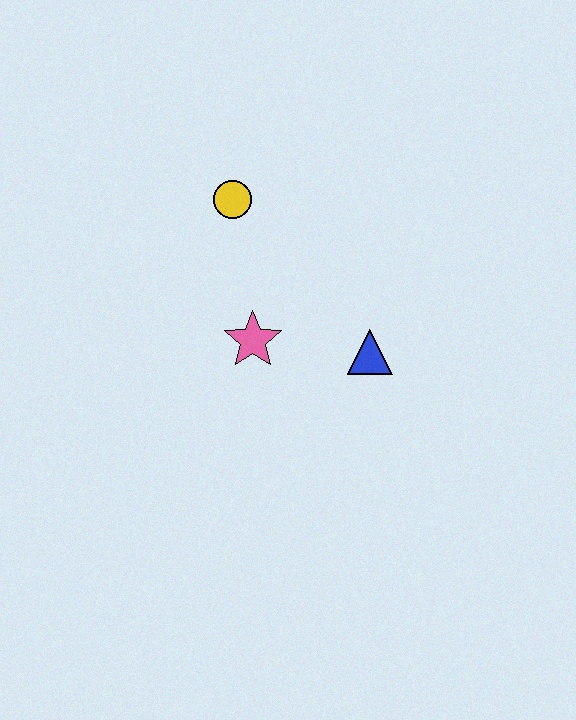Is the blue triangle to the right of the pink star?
Yes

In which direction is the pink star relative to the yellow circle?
The pink star is below the yellow circle.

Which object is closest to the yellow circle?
The pink star is closest to the yellow circle.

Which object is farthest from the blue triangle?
The yellow circle is farthest from the blue triangle.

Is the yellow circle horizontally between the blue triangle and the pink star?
No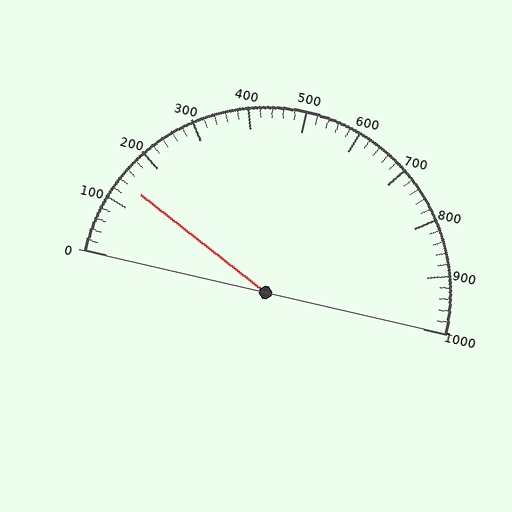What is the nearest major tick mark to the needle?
The nearest major tick mark is 100.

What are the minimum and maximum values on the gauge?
The gauge ranges from 0 to 1000.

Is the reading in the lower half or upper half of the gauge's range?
The reading is in the lower half of the range (0 to 1000).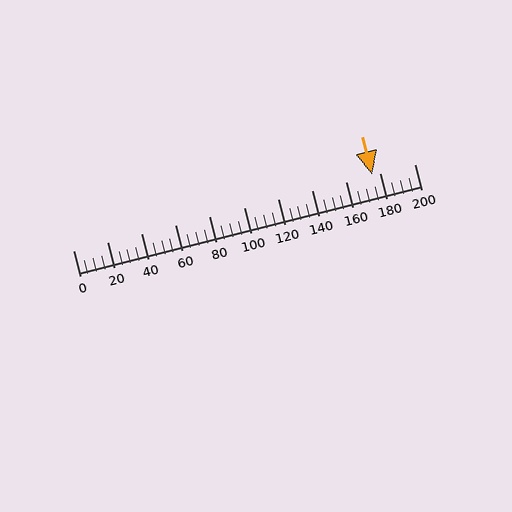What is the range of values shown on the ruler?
The ruler shows values from 0 to 200.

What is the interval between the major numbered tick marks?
The major tick marks are spaced 20 units apart.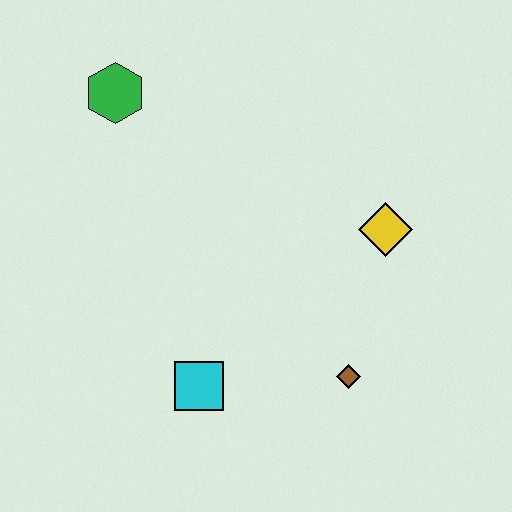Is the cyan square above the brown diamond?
No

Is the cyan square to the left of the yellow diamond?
Yes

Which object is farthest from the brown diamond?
The green hexagon is farthest from the brown diamond.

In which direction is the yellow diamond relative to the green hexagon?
The yellow diamond is to the right of the green hexagon.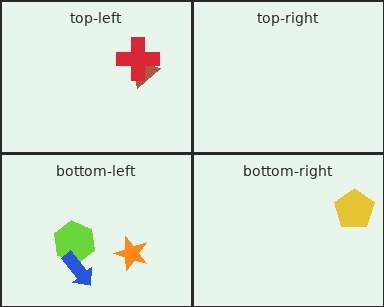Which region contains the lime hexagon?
The bottom-left region.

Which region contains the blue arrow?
The bottom-left region.